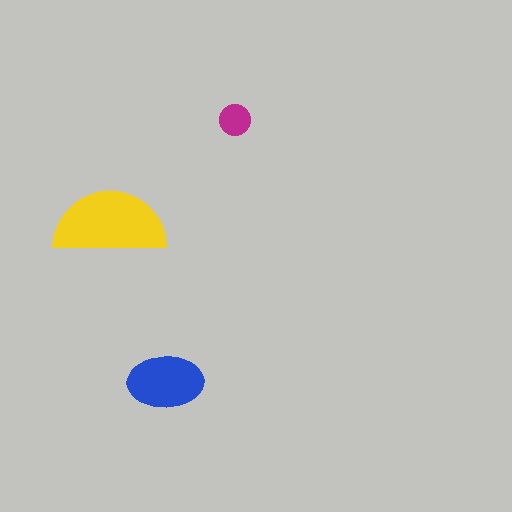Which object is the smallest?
The magenta circle.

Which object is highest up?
The magenta circle is topmost.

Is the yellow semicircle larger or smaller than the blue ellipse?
Larger.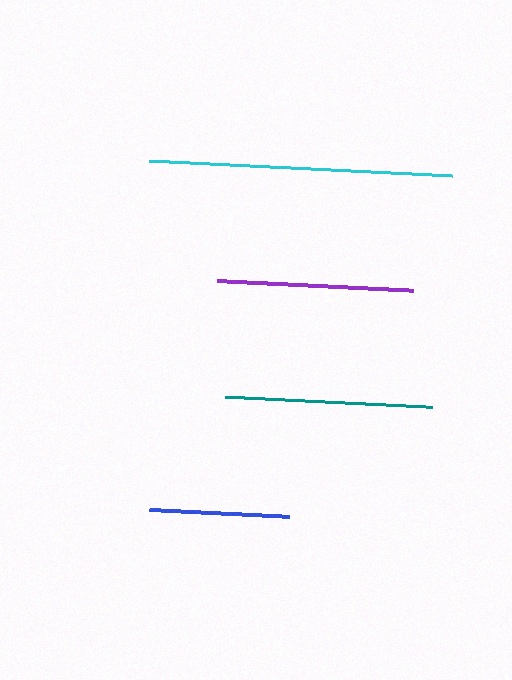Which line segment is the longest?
The cyan line is the longest at approximately 304 pixels.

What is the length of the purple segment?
The purple segment is approximately 195 pixels long.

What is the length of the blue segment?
The blue segment is approximately 140 pixels long.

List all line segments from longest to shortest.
From longest to shortest: cyan, teal, purple, blue.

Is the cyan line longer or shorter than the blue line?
The cyan line is longer than the blue line.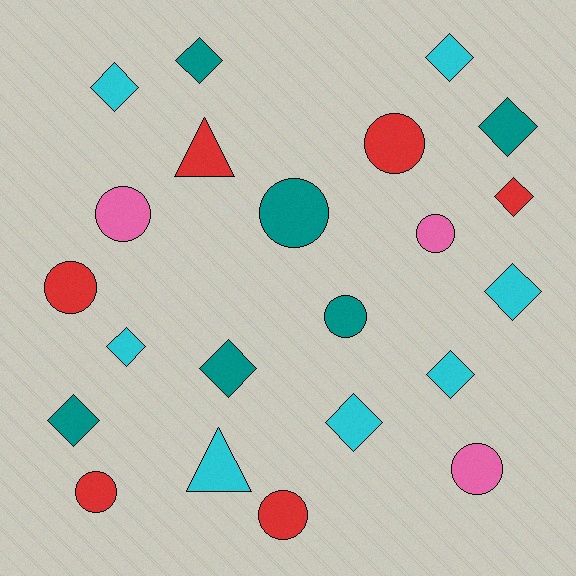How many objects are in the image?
There are 22 objects.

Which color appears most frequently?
Cyan, with 7 objects.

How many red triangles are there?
There is 1 red triangle.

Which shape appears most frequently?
Diamond, with 11 objects.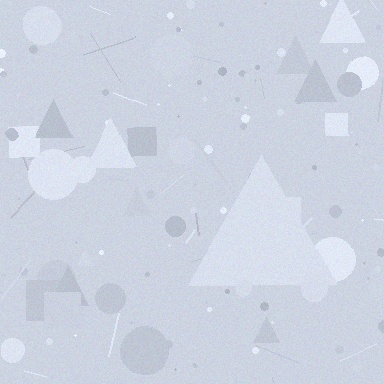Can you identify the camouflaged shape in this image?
The camouflaged shape is a triangle.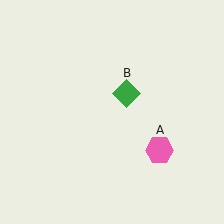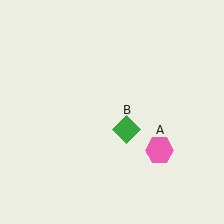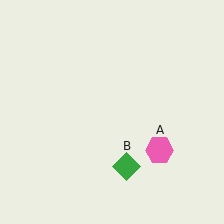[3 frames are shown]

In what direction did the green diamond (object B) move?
The green diamond (object B) moved down.